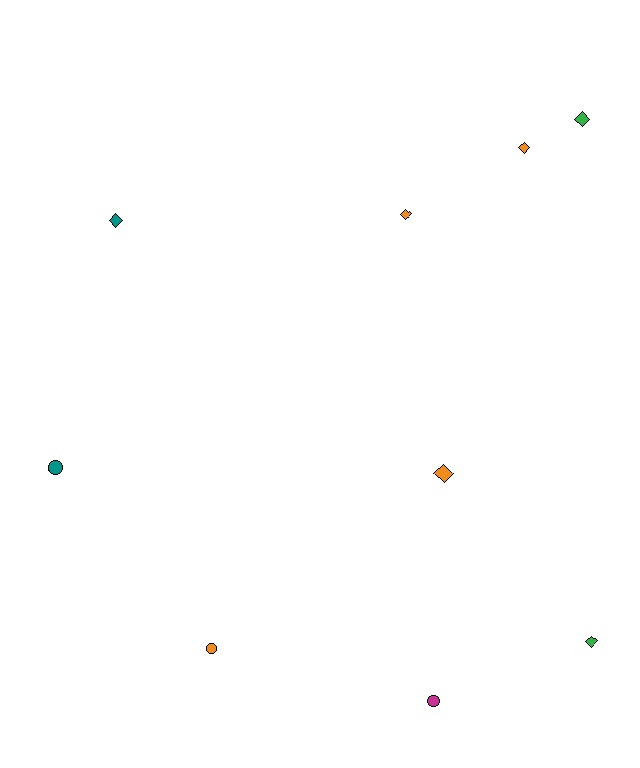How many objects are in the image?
There are 9 objects.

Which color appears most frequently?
Orange, with 4 objects.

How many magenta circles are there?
There is 1 magenta circle.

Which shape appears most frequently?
Diamond, with 6 objects.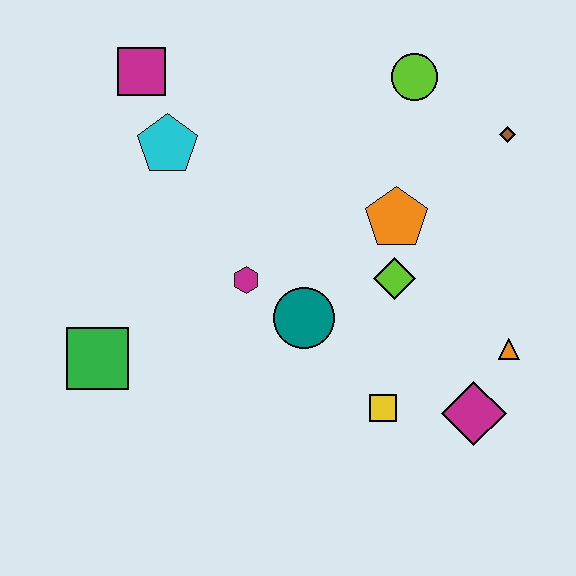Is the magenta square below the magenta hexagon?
No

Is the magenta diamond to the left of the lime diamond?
No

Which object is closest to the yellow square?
The magenta diamond is closest to the yellow square.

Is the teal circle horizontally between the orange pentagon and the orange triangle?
No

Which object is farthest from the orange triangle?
The magenta square is farthest from the orange triangle.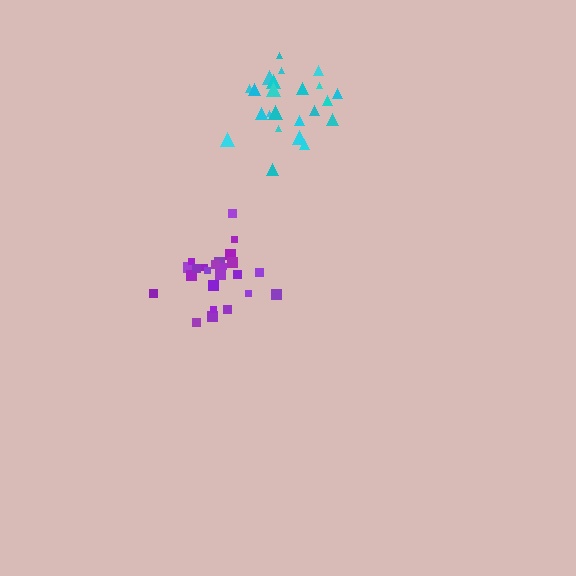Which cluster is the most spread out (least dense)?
Cyan.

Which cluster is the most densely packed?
Purple.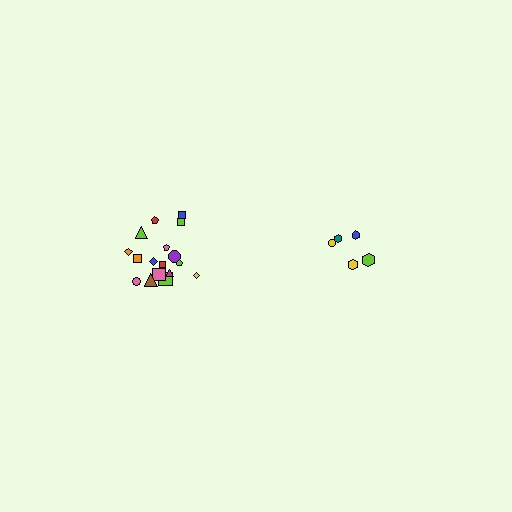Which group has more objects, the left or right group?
The left group.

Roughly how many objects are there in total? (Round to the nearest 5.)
Roughly 25 objects in total.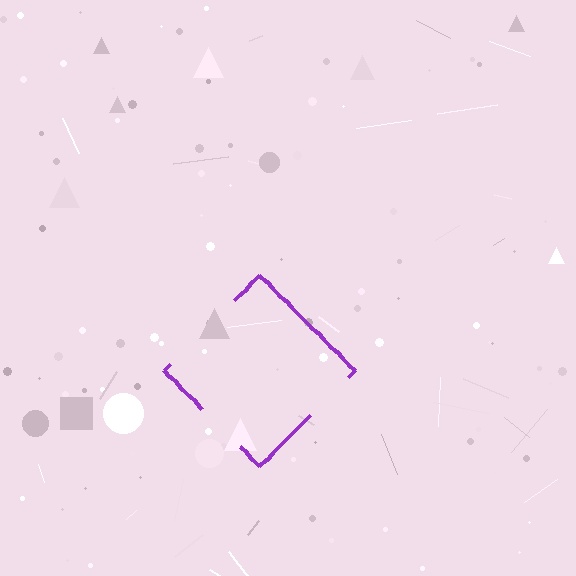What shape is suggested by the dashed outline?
The dashed outline suggests a diamond.